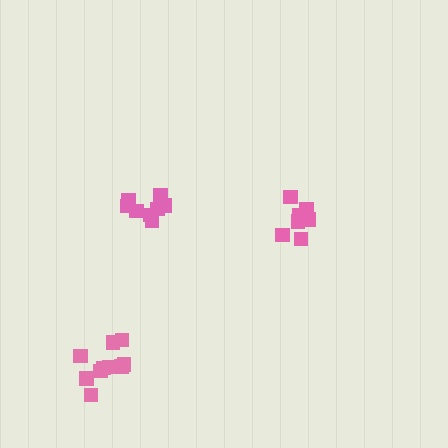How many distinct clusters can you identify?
There are 3 distinct clusters.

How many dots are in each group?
Group 1: 7 dots, Group 2: 8 dots, Group 3: 10 dots (25 total).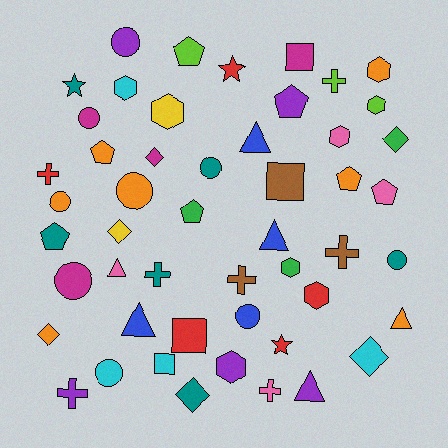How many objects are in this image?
There are 50 objects.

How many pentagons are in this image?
There are 7 pentagons.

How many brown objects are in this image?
There are 3 brown objects.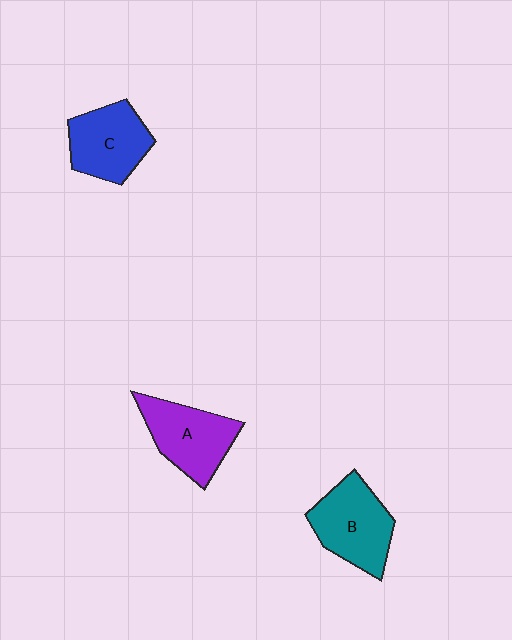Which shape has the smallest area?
Shape C (blue).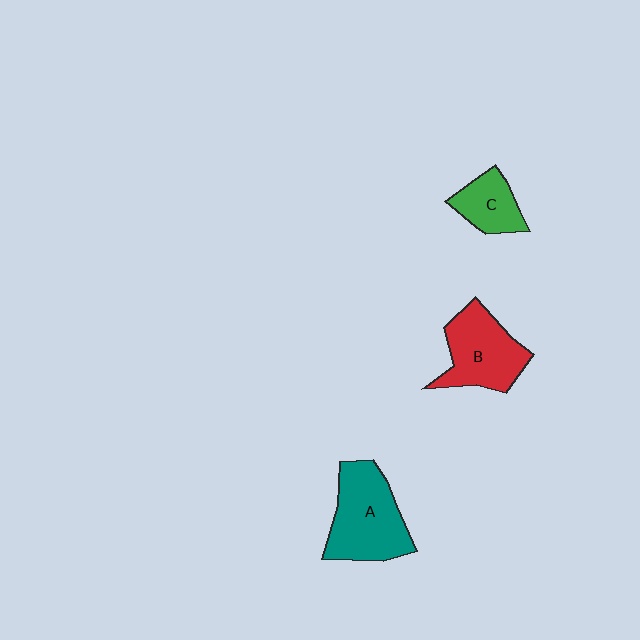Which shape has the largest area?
Shape A (teal).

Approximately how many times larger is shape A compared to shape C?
Approximately 2.0 times.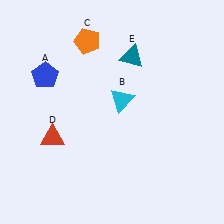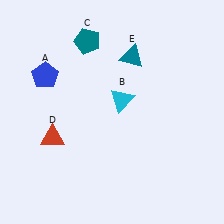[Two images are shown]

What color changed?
The pentagon (C) changed from orange in Image 1 to teal in Image 2.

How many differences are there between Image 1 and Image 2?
There is 1 difference between the two images.